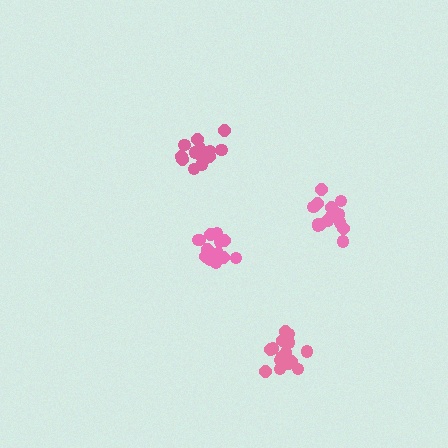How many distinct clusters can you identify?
There are 4 distinct clusters.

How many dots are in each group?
Group 1: 16 dots, Group 2: 15 dots, Group 3: 15 dots, Group 4: 16 dots (62 total).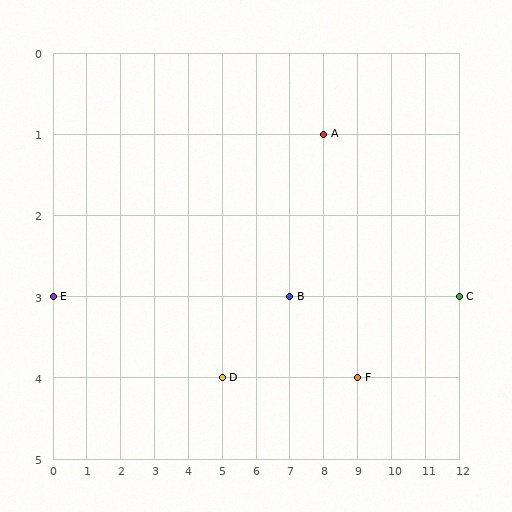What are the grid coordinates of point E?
Point E is at grid coordinates (0, 3).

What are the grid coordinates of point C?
Point C is at grid coordinates (12, 3).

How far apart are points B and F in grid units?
Points B and F are 2 columns and 1 row apart (about 2.2 grid units diagonally).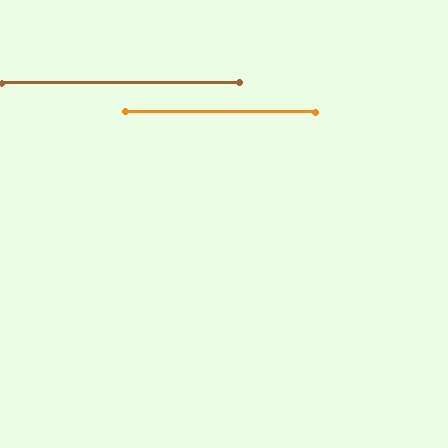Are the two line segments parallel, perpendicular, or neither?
Parallel — their directions differ by only 0.6°.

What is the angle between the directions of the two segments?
Approximately 1 degree.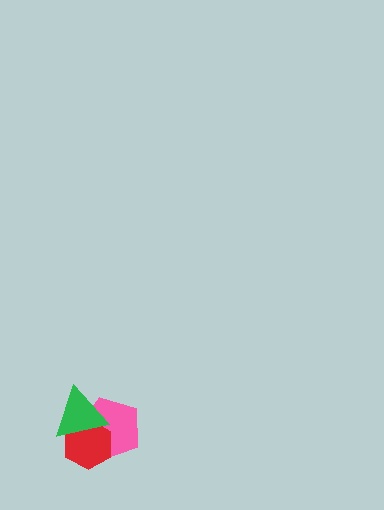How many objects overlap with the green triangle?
2 objects overlap with the green triangle.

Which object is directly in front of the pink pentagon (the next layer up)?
The red hexagon is directly in front of the pink pentagon.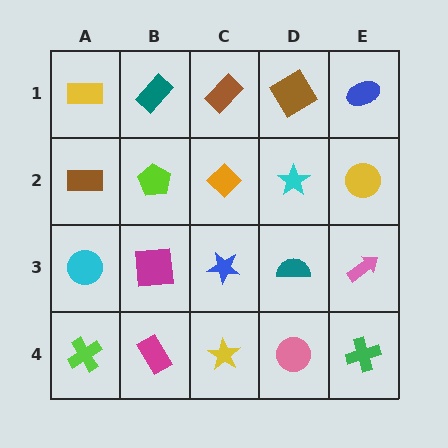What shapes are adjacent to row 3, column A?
A brown rectangle (row 2, column A), a lime cross (row 4, column A), a magenta square (row 3, column B).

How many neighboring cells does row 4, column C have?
3.